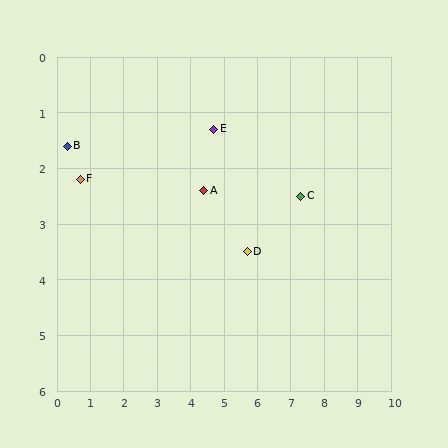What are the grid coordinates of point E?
Point E is at approximately (4.7, 1.3).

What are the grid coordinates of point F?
Point F is at approximately (0.7, 2.2).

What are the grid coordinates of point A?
Point A is at approximately (4.4, 2.4).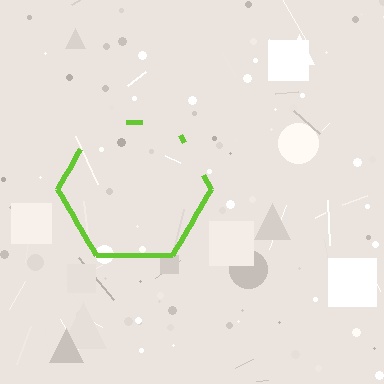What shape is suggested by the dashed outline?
The dashed outline suggests a hexagon.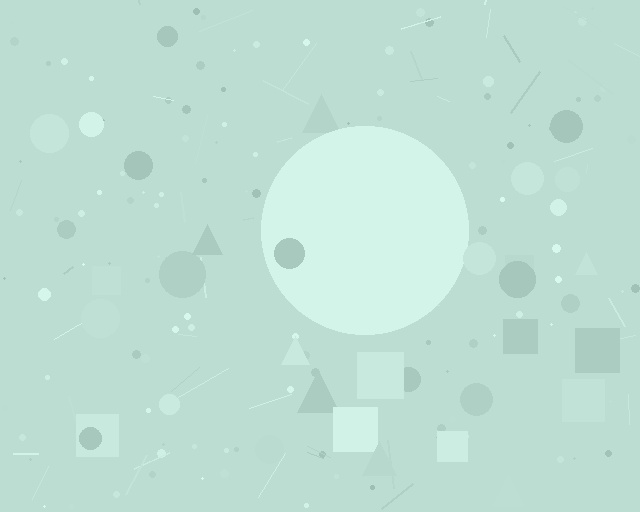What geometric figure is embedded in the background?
A circle is embedded in the background.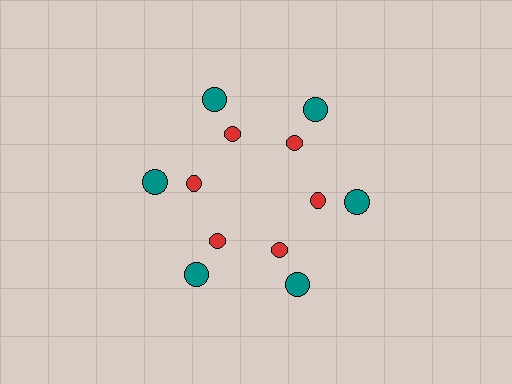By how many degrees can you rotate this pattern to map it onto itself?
The pattern maps onto itself every 60 degrees of rotation.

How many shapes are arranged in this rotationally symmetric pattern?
There are 12 shapes, arranged in 6 groups of 2.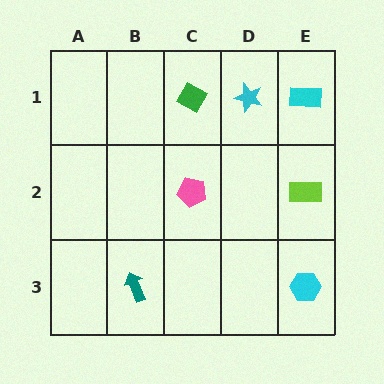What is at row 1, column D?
A cyan star.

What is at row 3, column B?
A teal arrow.